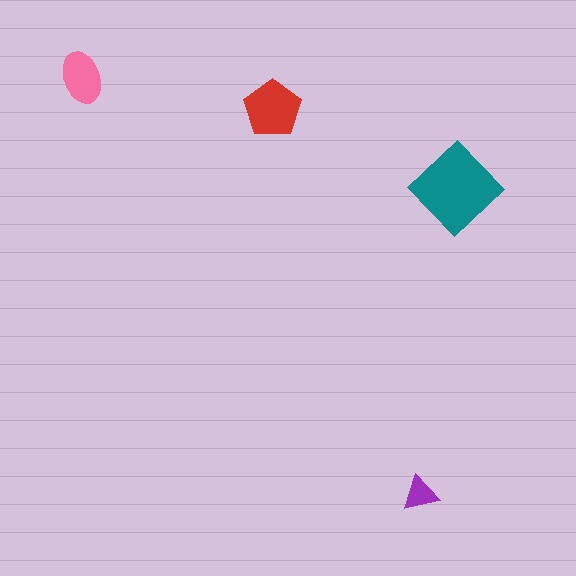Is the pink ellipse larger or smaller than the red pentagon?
Smaller.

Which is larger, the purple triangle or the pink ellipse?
The pink ellipse.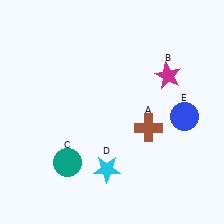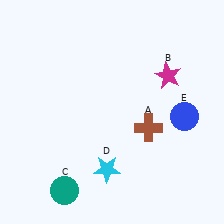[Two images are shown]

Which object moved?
The teal circle (C) moved down.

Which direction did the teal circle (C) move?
The teal circle (C) moved down.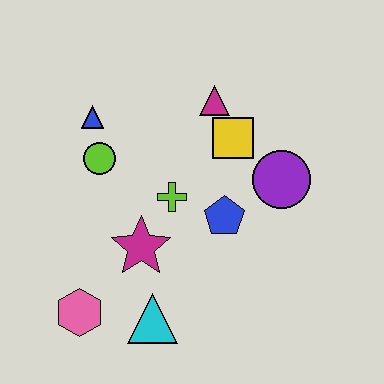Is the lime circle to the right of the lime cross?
No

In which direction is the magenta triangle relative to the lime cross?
The magenta triangle is above the lime cross.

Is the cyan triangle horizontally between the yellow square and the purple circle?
No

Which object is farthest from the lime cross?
The pink hexagon is farthest from the lime cross.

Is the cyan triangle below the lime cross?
Yes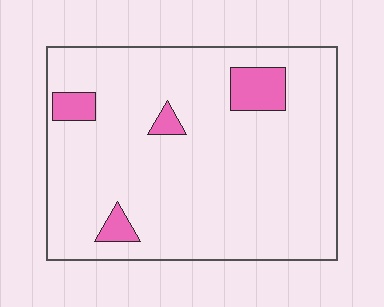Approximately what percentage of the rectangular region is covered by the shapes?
Approximately 10%.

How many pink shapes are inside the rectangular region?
4.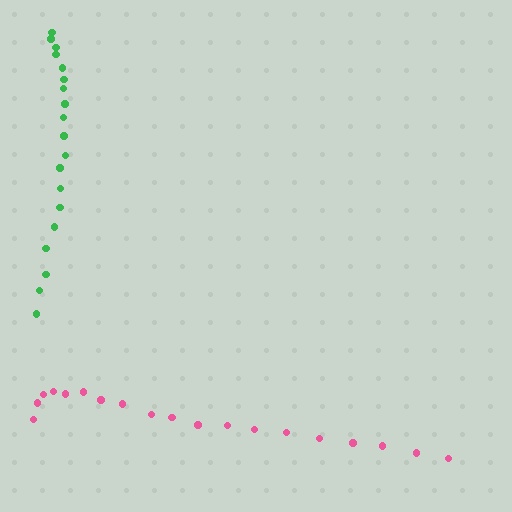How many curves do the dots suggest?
There are 2 distinct paths.